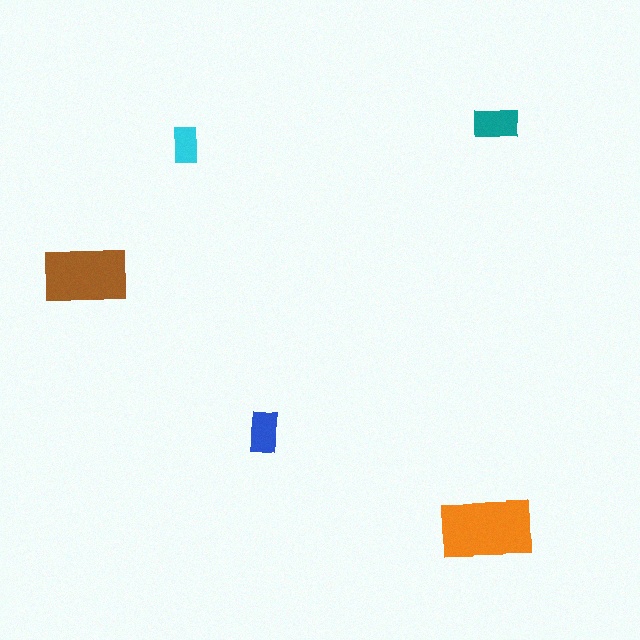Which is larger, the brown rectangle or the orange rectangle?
The orange one.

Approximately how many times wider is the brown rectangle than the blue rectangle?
About 2 times wider.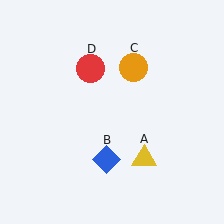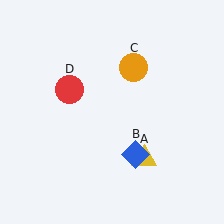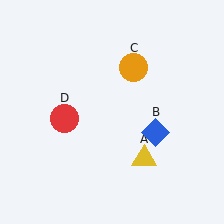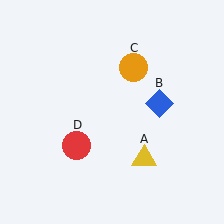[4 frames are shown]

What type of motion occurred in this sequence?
The blue diamond (object B), red circle (object D) rotated counterclockwise around the center of the scene.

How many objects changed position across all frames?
2 objects changed position: blue diamond (object B), red circle (object D).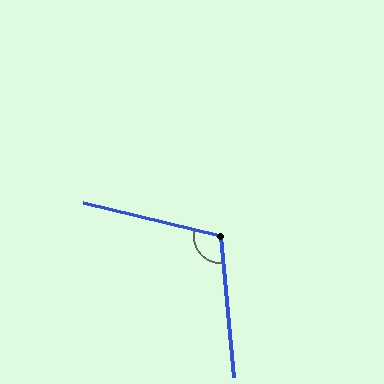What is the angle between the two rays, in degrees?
Approximately 108 degrees.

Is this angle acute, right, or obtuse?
It is obtuse.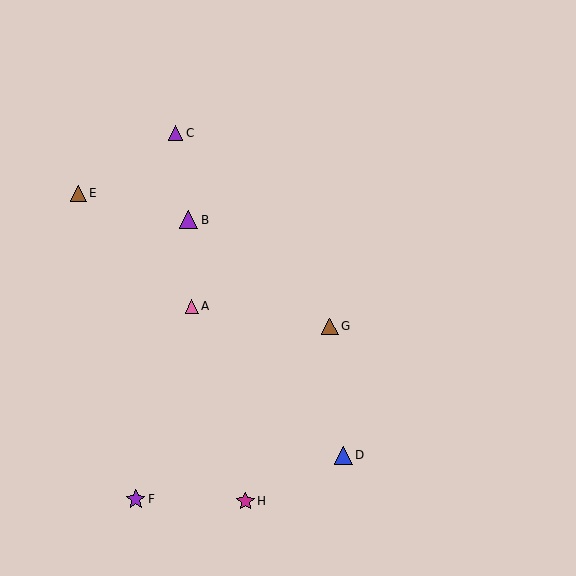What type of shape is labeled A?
Shape A is a pink triangle.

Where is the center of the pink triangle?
The center of the pink triangle is at (192, 306).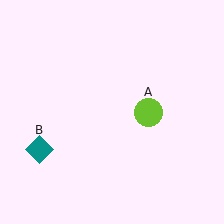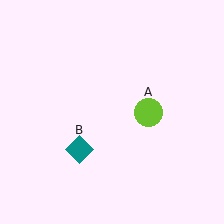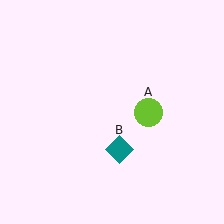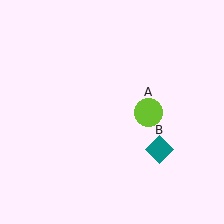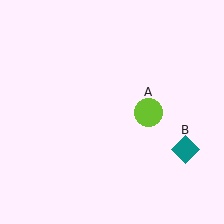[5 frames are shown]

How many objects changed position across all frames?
1 object changed position: teal diamond (object B).